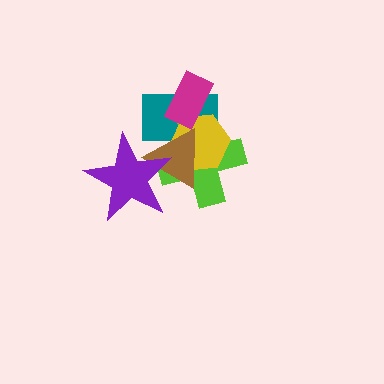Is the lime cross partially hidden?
Yes, it is partially covered by another shape.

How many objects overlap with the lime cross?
4 objects overlap with the lime cross.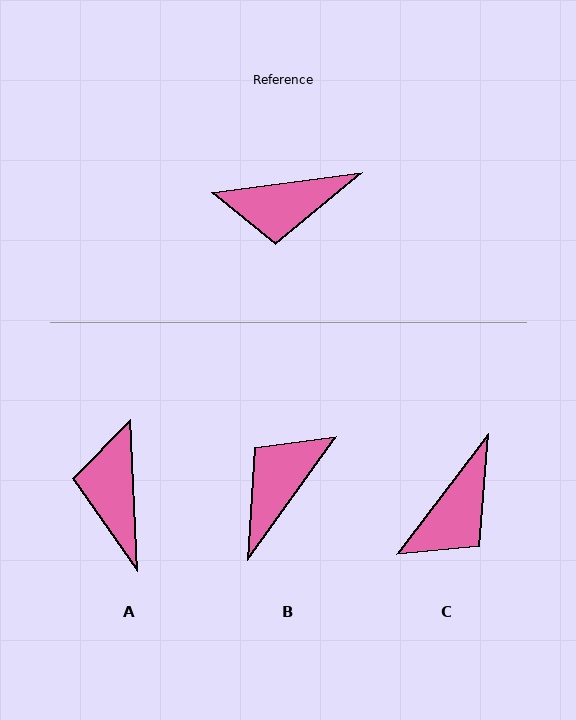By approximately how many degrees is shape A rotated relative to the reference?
Approximately 95 degrees clockwise.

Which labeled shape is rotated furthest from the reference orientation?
B, about 133 degrees away.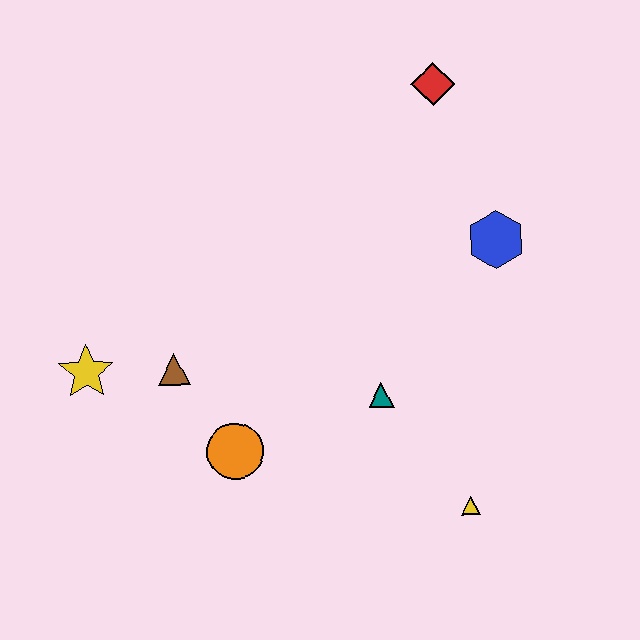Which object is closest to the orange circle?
The brown triangle is closest to the orange circle.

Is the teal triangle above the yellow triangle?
Yes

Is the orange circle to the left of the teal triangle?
Yes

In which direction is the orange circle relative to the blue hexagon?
The orange circle is to the left of the blue hexagon.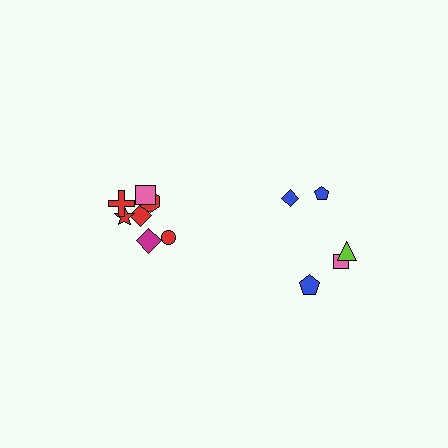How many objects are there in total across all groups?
There are 12 objects.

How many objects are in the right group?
There are 5 objects.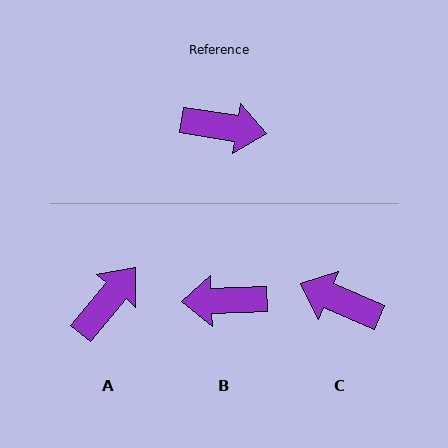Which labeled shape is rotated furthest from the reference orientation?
B, about 169 degrees away.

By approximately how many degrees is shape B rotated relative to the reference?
Approximately 169 degrees clockwise.